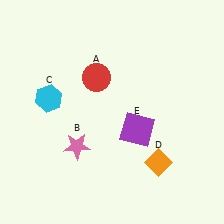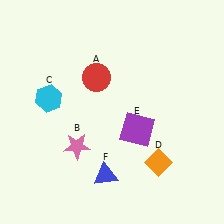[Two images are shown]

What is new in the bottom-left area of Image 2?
A blue triangle (F) was added in the bottom-left area of Image 2.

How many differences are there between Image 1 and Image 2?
There is 1 difference between the two images.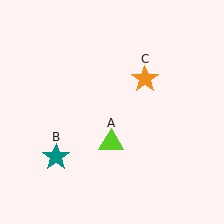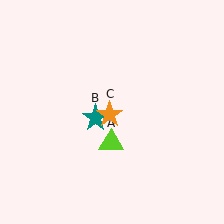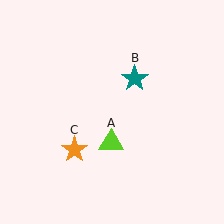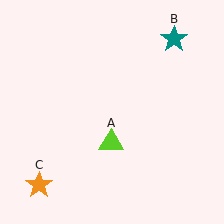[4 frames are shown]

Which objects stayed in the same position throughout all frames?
Lime triangle (object A) remained stationary.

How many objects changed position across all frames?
2 objects changed position: teal star (object B), orange star (object C).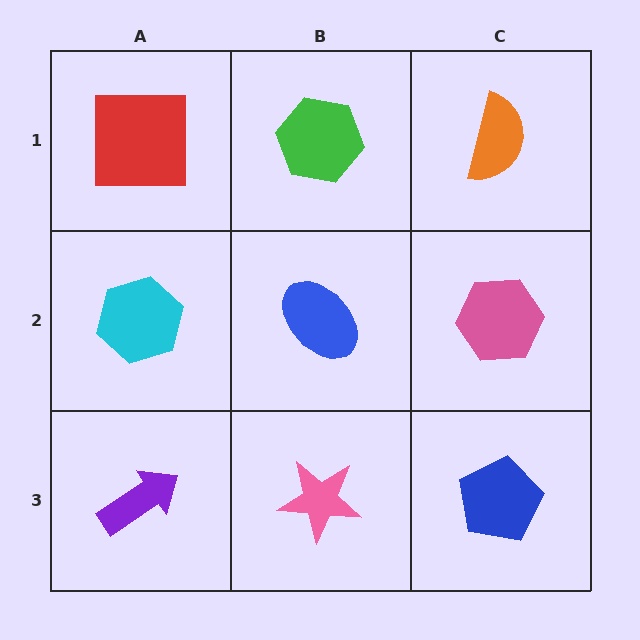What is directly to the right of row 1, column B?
An orange semicircle.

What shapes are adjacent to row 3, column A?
A cyan hexagon (row 2, column A), a pink star (row 3, column B).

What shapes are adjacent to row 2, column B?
A green hexagon (row 1, column B), a pink star (row 3, column B), a cyan hexagon (row 2, column A), a pink hexagon (row 2, column C).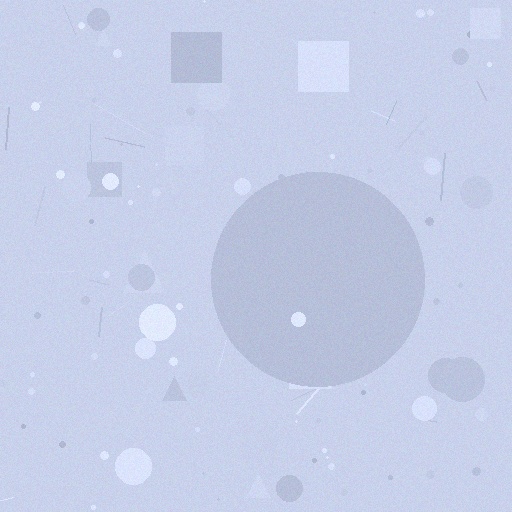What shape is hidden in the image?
A circle is hidden in the image.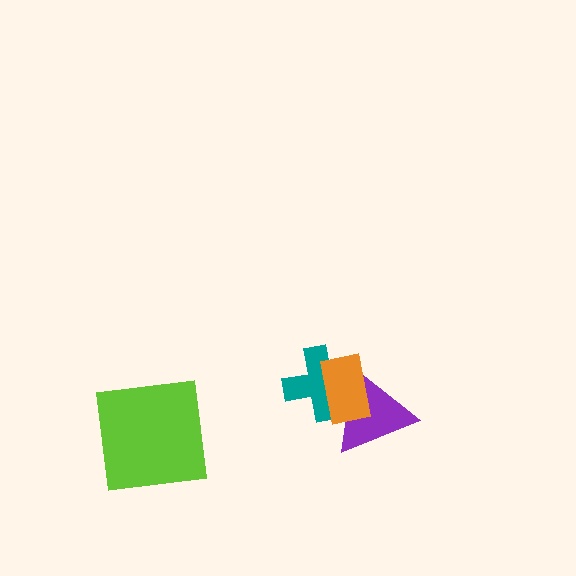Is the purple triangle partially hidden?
Yes, it is partially covered by another shape.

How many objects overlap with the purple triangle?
2 objects overlap with the purple triangle.